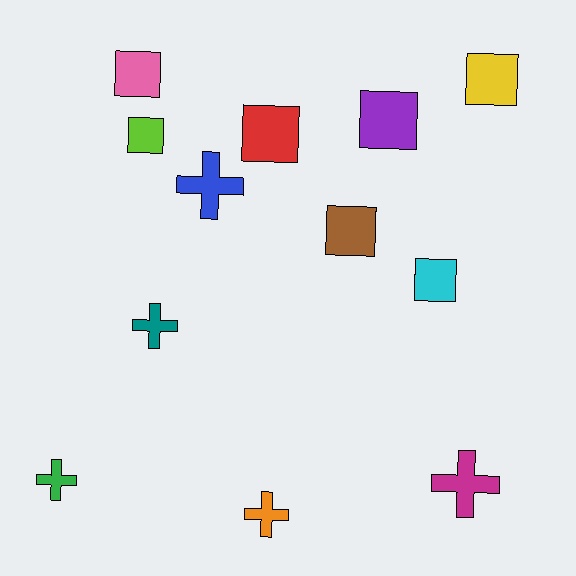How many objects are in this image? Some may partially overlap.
There are 12 objects.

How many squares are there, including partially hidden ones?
There are 7 squares.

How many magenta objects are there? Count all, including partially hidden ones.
There is 1 magenta object.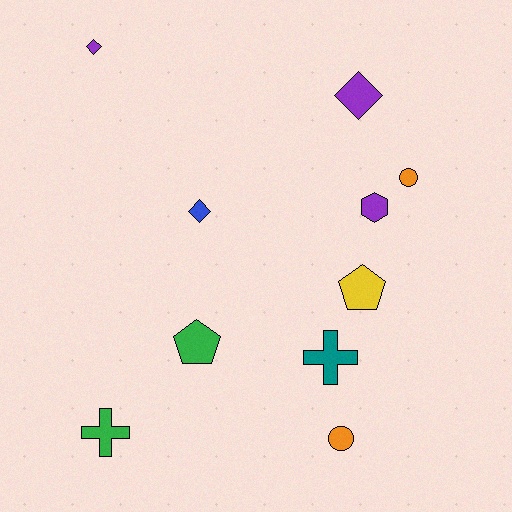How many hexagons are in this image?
There is 1 hexagon.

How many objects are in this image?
There are 10 objects.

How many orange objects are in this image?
There are 2 orange objects.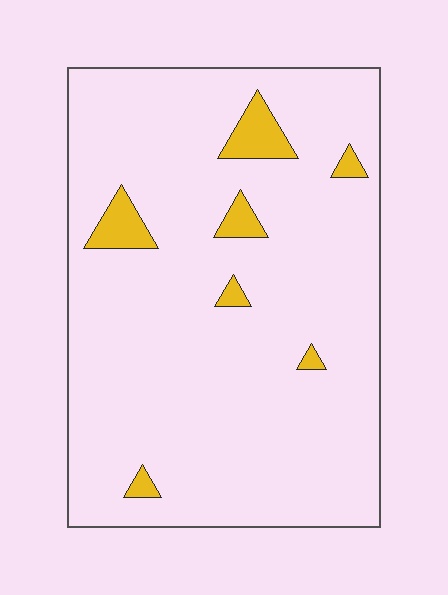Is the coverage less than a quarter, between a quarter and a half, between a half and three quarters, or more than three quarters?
Less than a quarter.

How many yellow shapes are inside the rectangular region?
7.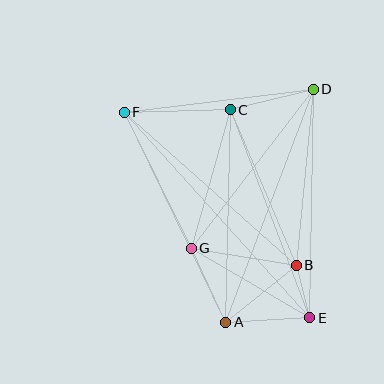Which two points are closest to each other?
Points B and E are closest to each other.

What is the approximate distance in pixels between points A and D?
The distance between A and D is approximately 249 pixels.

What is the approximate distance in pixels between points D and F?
The distance between D and F is approximately 190 pixels.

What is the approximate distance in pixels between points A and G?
The distance between A and G is approximately 82 pixels.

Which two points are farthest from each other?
Points E and F are farthest from each other.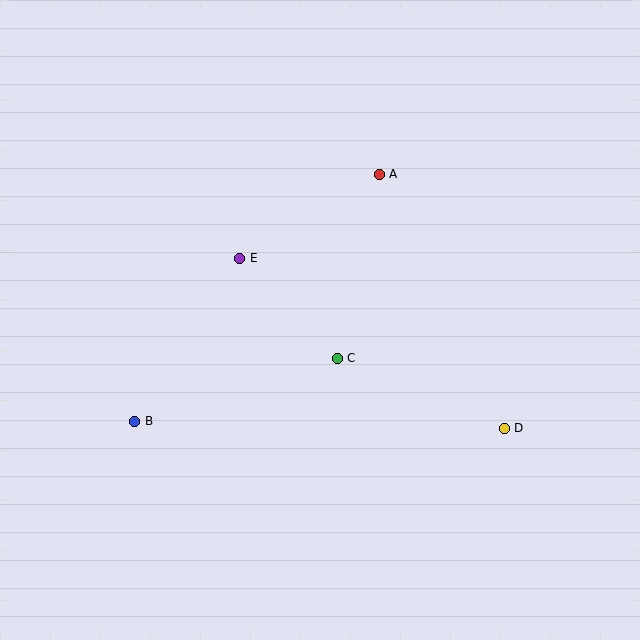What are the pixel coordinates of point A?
Point A is at (379, 174).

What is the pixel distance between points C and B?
The distance between C and B is 212 pixels.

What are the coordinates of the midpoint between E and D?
The midpoint between E and D is at (372, 343).